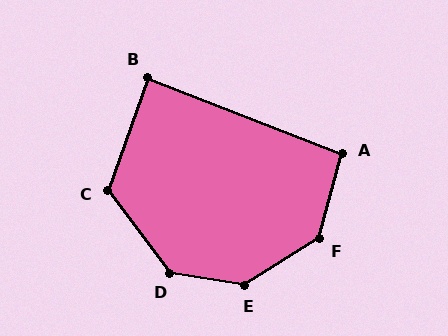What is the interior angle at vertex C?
Approximately 124 degrees (obtuse).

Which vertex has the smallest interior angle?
B, at approximately 88 degrees.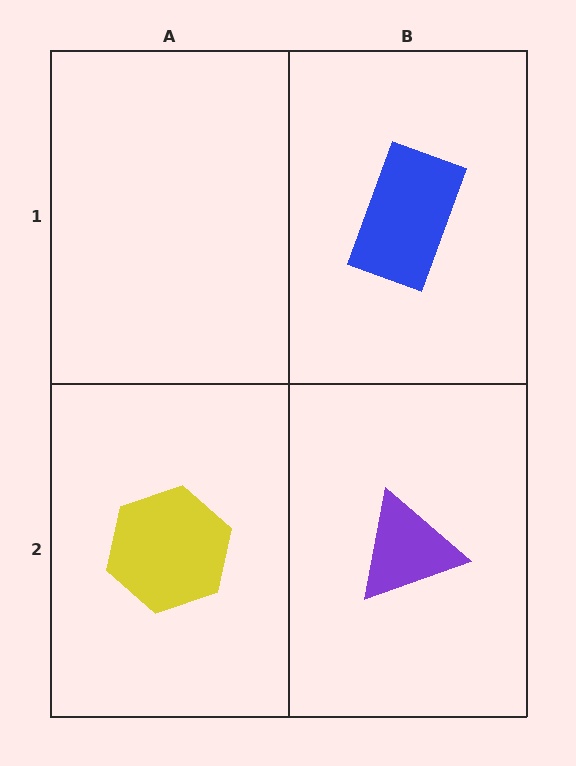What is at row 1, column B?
A blue rectangle.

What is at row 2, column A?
A yellow hexagon.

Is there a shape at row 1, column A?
No, that cell is empty.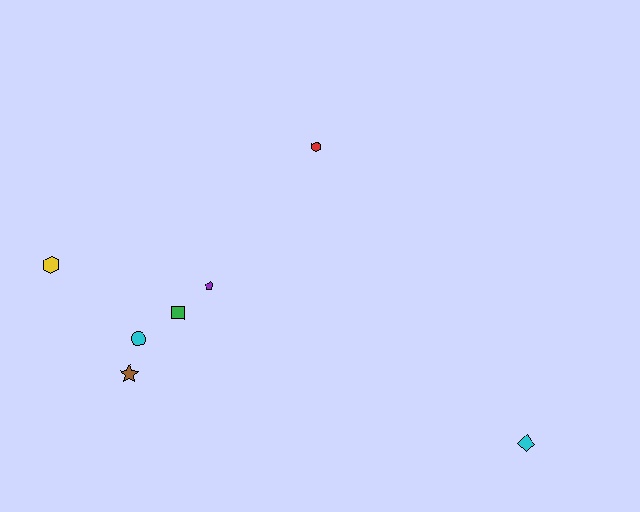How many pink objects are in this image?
There are no pink objects.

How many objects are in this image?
There are 7 objects.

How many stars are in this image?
There is 1 star.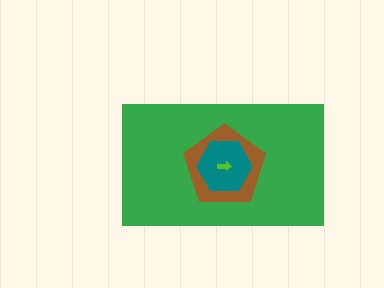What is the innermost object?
The lime arrow.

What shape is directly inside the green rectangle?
The brown pentagon.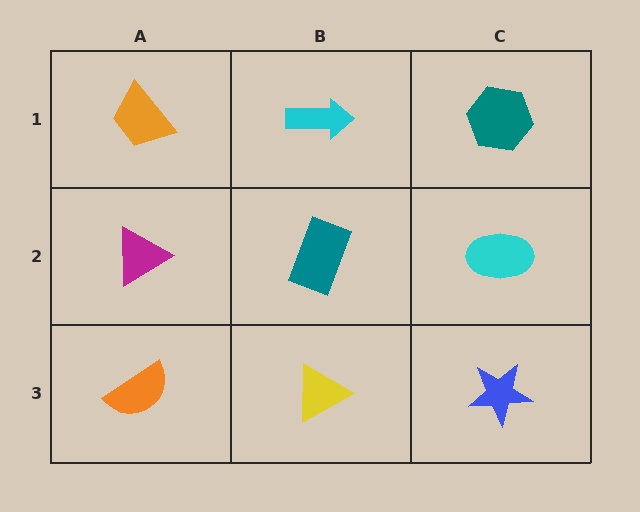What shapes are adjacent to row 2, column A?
An orange trapezoid (row 1, column A), an orange semicircle (row 3, column A), a teal rectangle (row 2, column B).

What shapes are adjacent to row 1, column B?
A teal rectangle (row 2, column B), an orange trapezoid (row 1, column A), a teal hexagon (row 1, column C).